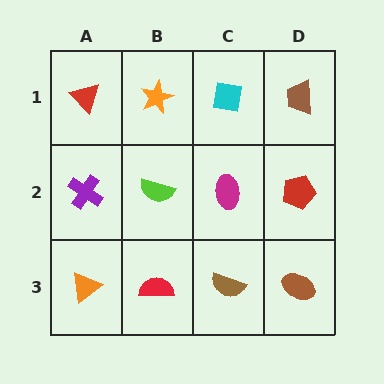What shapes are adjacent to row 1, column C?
A magenta ellipse (row 2, column C), an orange star (row 1, column B), a brown trapezoid (row 1, column D).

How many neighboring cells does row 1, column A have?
2.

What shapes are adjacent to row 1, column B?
A lime semicircle (row 2, column B), a red triangle (row 1, column A), a cyan square (row 1, column C).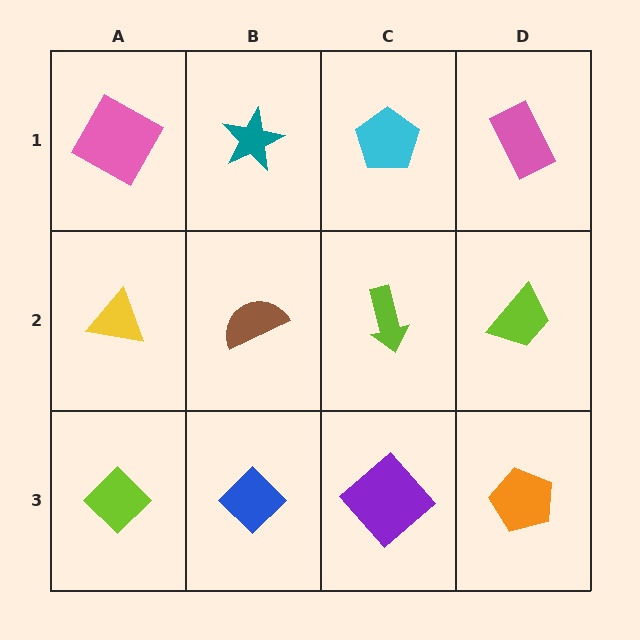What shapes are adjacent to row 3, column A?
A yellow triangle (row 2, column A), a blue diamond (row 3, column B).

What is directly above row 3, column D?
A lime trapezoid.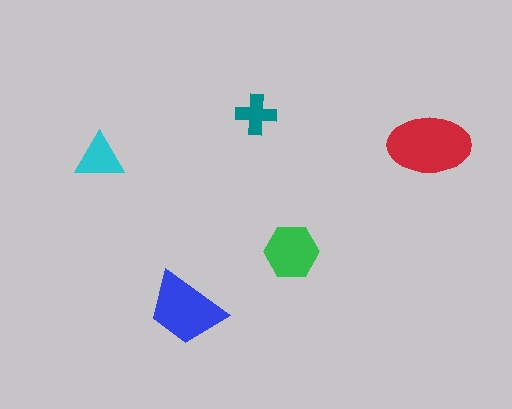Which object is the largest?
The red ellipse.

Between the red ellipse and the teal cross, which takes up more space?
The red ellipse.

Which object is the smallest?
The teal cross.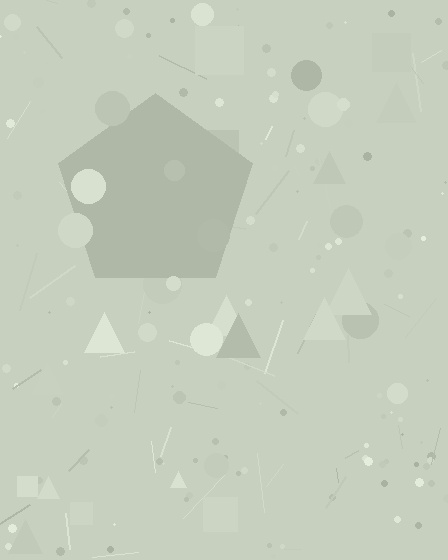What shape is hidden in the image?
A pentagon is hidden in the image.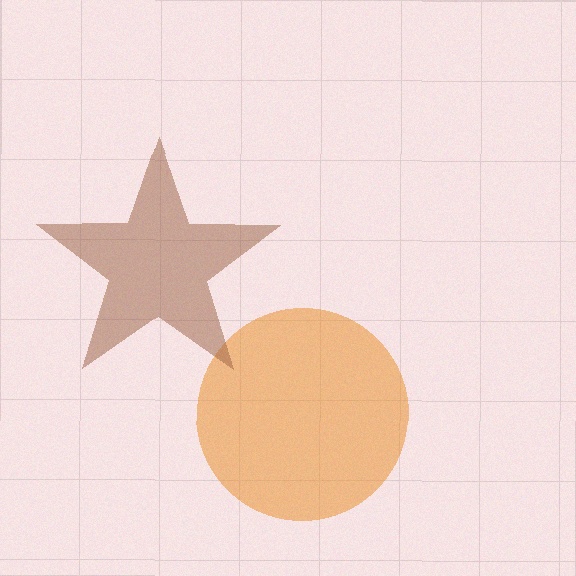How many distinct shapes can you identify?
There are 2 distinct shapes: an orange circle, a brown star.